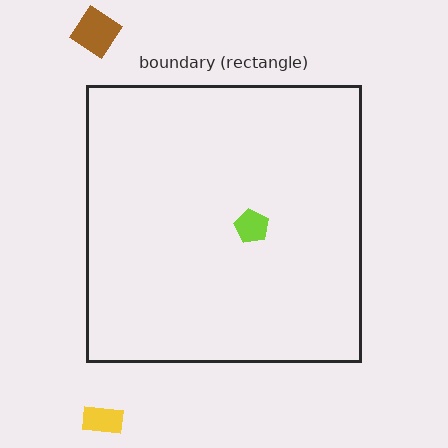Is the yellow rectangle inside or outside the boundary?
Outside.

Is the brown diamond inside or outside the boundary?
Outside.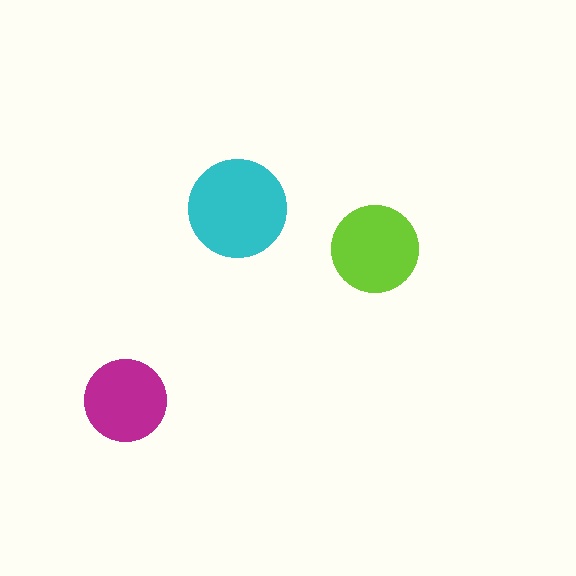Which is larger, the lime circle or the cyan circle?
The cyan one.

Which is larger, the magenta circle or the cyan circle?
The cyan one.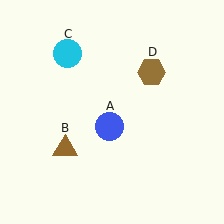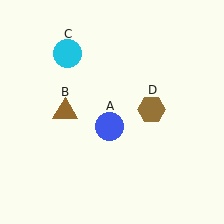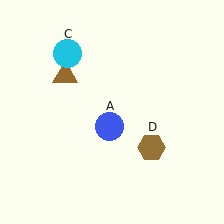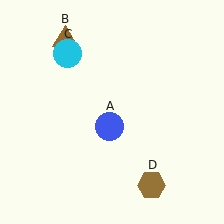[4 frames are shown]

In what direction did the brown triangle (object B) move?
The brown triangle (object B) moved up.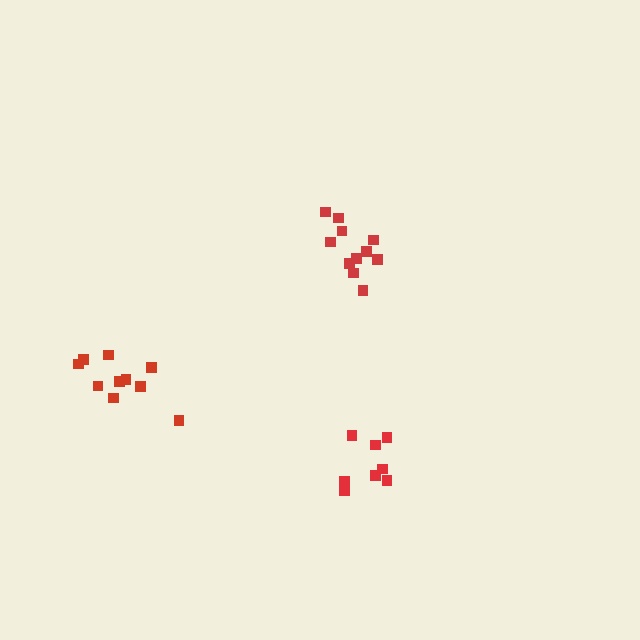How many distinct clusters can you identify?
There are 3 distinct clusters.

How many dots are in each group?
Group 1: 10 dots, Group 2: 8 dots, Group 3: 11 dots (29 total).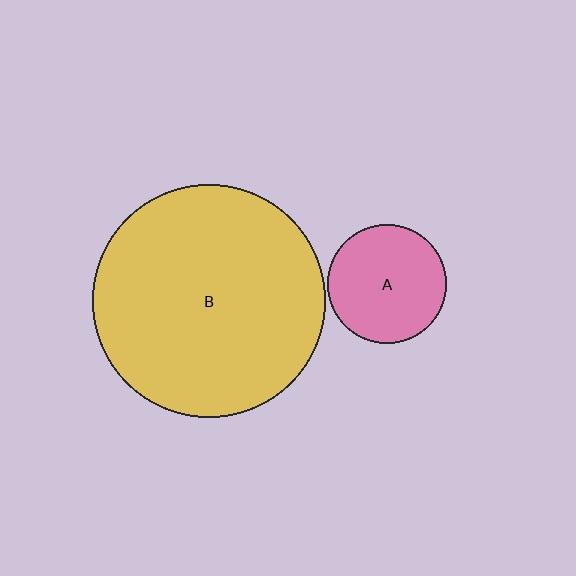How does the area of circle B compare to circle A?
Approximately 3.8 times.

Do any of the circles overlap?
No, none of the circles overlap.